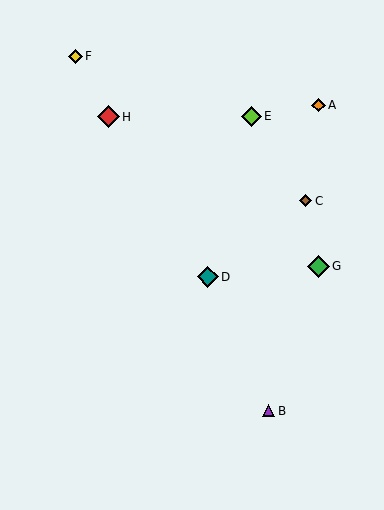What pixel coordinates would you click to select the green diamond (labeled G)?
Click at (318, 266) to select the green diamond G.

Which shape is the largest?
The green diamond (labeled G) is the largest.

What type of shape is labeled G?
Shape G is a green diamond.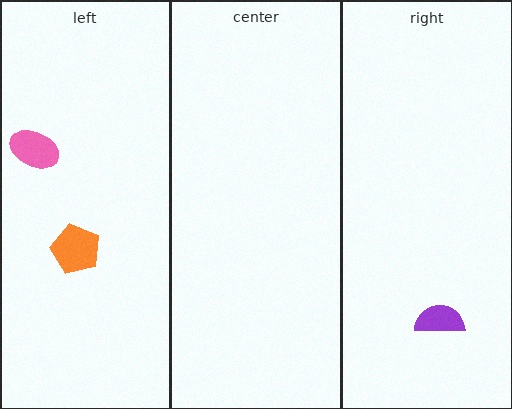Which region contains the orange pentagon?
The left region.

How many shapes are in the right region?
1.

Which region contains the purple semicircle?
The right region.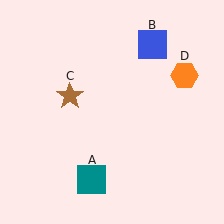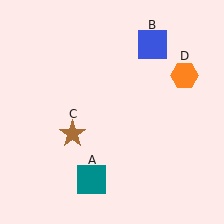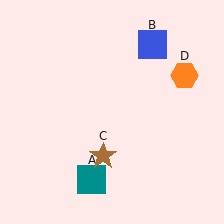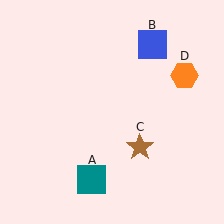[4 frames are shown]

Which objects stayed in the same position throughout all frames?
Teal square (object A) and blue square (object B) and orange hexagon (object D) remained stationary.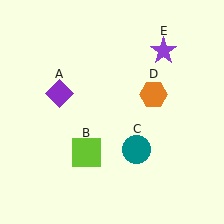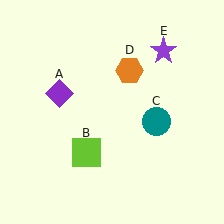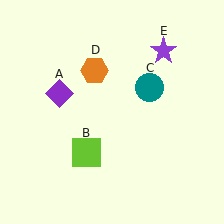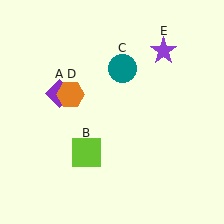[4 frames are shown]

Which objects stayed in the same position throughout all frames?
Purple diamond (object A) and lime square (object B) and purple star (object E) remained stationary.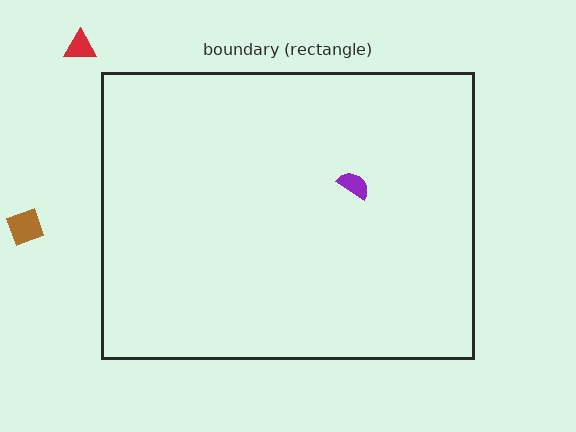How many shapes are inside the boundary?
1 inside, 2 outside.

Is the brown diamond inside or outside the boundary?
Outside.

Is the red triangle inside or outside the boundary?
Outside.